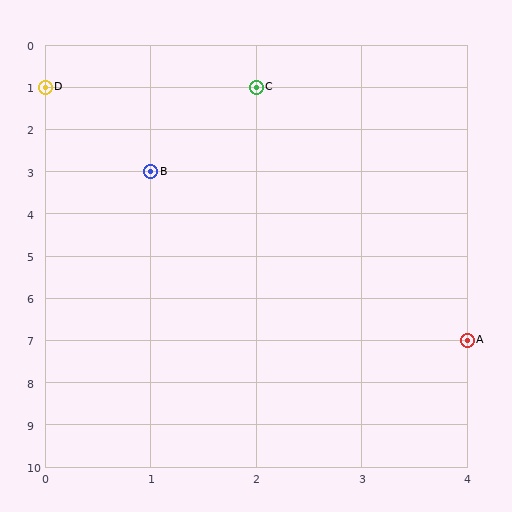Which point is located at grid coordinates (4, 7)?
Point A is at (4, 7).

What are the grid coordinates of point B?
Point B is at grid coordinates (1, 3).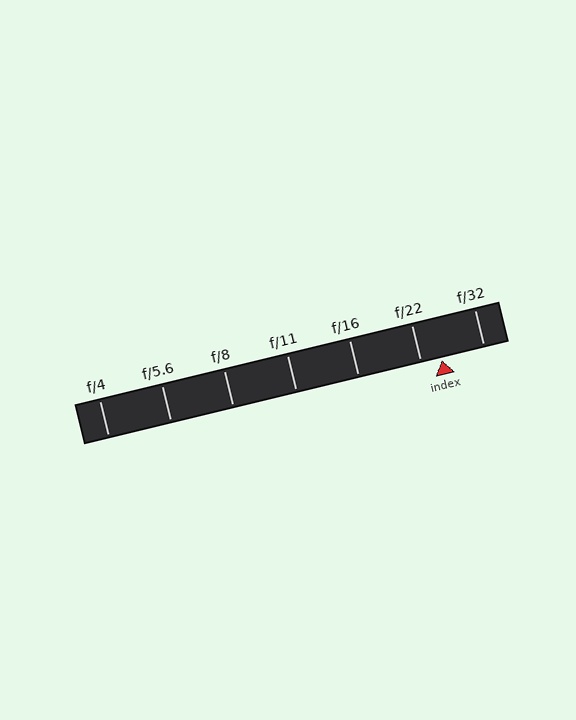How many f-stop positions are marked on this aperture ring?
There are 7 f-stop positions marked.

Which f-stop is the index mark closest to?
The index mark is closest to f/22.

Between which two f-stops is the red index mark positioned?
The index mark is between f/22 and f/32.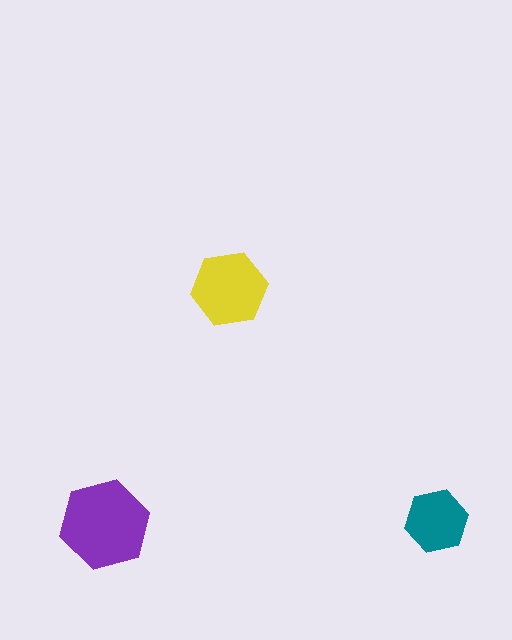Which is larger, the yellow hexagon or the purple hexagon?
The purple one.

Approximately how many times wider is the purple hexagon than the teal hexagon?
About 1.5 times wider.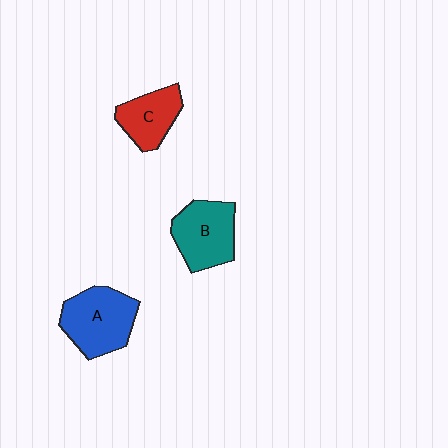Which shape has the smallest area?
Shape C (red).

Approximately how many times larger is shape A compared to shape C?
Approximately 1.4 times.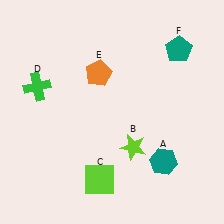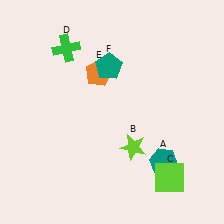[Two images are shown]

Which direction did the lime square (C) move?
The lime square (C) moved right.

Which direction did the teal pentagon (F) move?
The teal pentagon (F) moved left.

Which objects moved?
The objects that moved are: the lime square (C), the green cross (D), the teal pentagon (F).